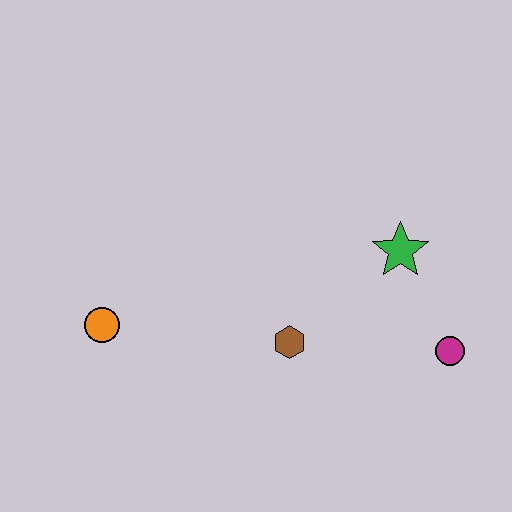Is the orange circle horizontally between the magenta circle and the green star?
No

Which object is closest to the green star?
The magenta circle is closest to the green star.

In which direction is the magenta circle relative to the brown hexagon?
The magenta circle is to the right of the brown hexagon.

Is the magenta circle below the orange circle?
Yes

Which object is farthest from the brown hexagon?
The orange circle is farthest from the brown hexagon.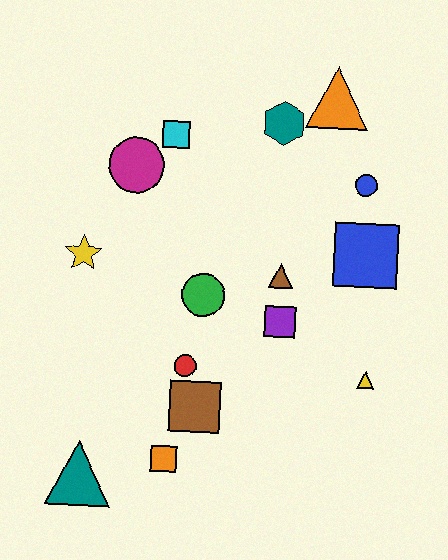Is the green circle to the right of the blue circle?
No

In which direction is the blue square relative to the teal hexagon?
The blue square is below the teal hexagon.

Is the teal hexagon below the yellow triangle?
No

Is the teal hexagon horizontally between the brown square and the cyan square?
No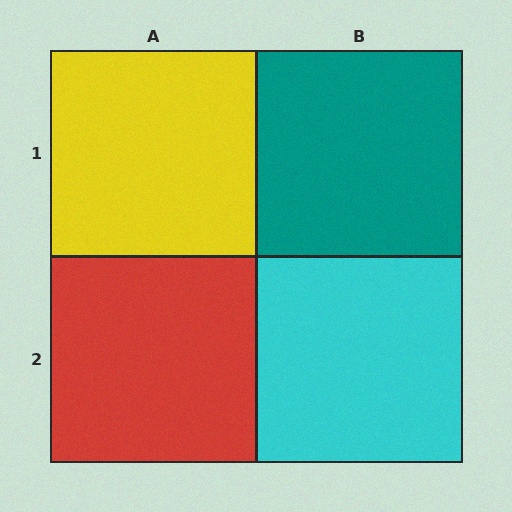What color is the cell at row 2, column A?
Red.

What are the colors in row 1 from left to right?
Yellow, teal.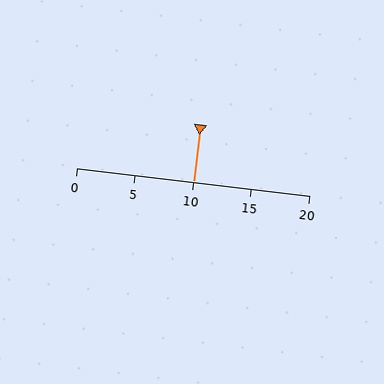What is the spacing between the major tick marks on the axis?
The major ticks are spaced 5 apart.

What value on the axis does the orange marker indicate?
The marker indicates approximately 10.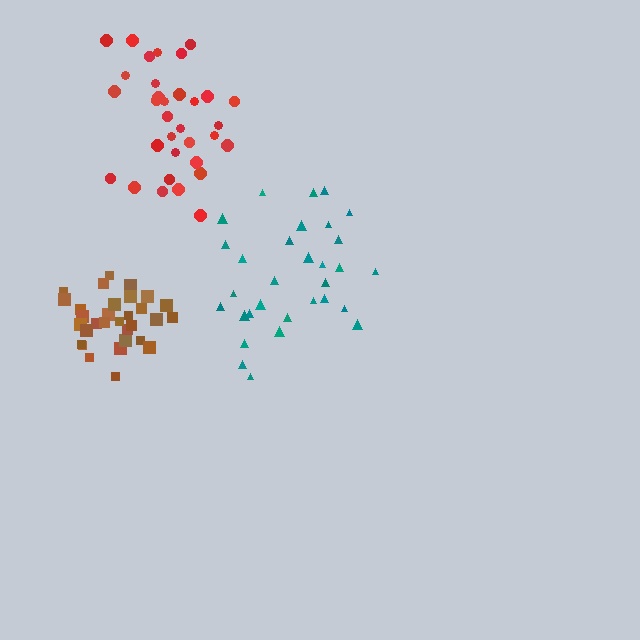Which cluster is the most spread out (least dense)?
Red.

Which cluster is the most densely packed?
Brown.